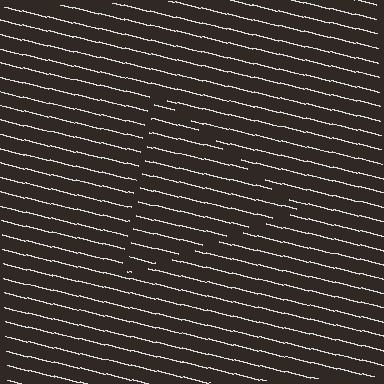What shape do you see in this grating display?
An illusory triangle. The interior of the shape contains the same grating, shifted by half a period — the contour is defined by the phase discontinuity where line-ends from the inner and outer gratings abut.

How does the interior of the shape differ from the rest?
The interior of the shape contains the same grating, shifted by half a period — the contour is defined by the phase discontinuity where line-ends from the inner and outer gratings abut.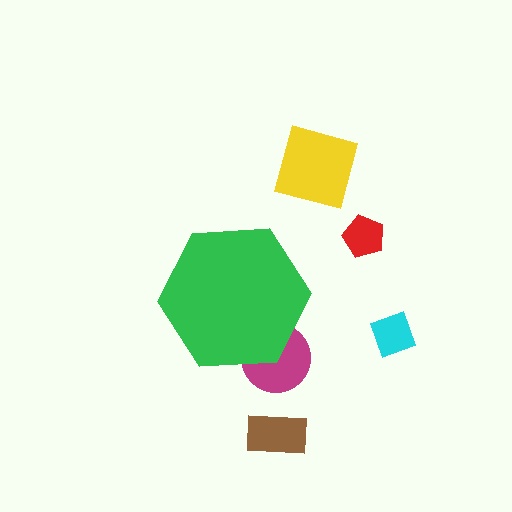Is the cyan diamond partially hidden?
No, the cyan diamond is fully visible.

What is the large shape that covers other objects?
A green hexagon.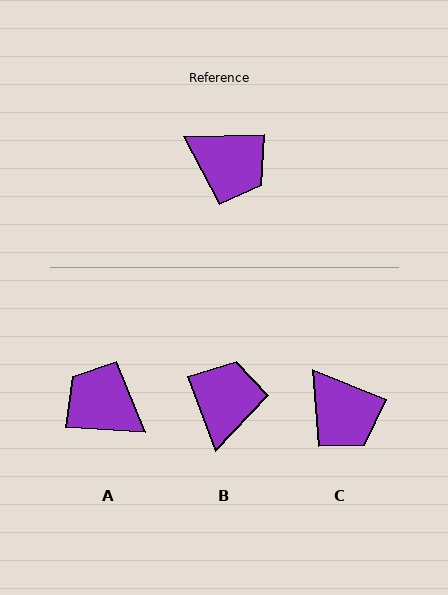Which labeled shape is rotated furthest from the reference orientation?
A, about 175 degrees away.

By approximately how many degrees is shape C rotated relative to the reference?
Approximately 23 degrees clockwise.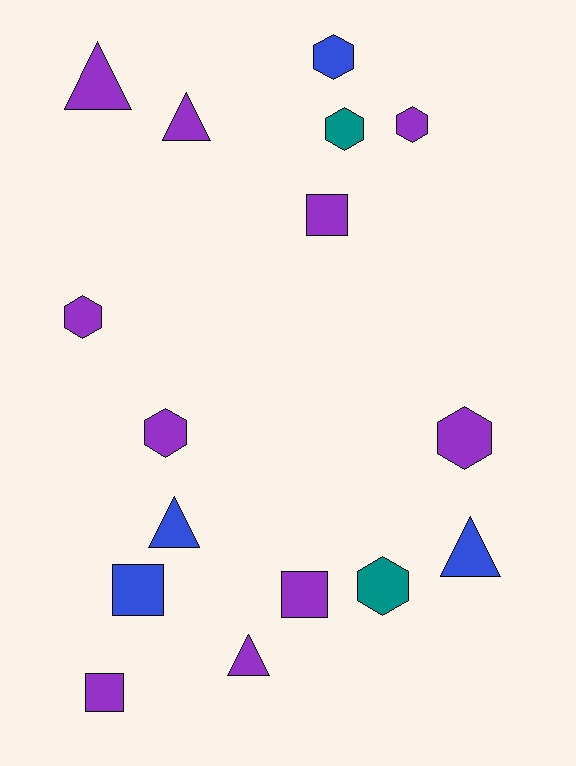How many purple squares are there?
There are 3 purple squares.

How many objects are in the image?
There are 16 objects.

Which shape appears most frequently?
Hexagon, with 7 objects.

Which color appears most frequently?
Purple, with 10 objects.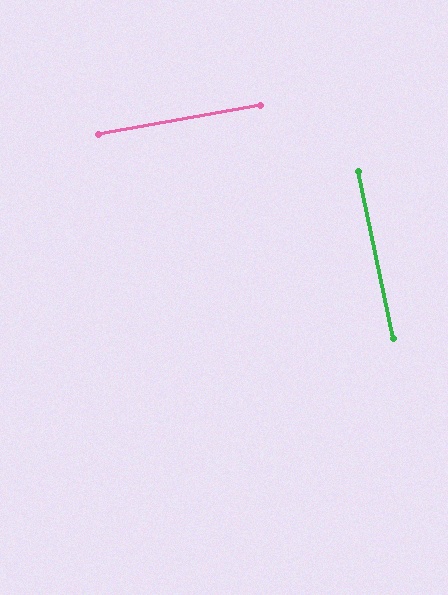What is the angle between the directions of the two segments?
Approximately 88 degrees.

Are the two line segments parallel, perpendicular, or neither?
Perpendicular — they meet at approximately 88°.